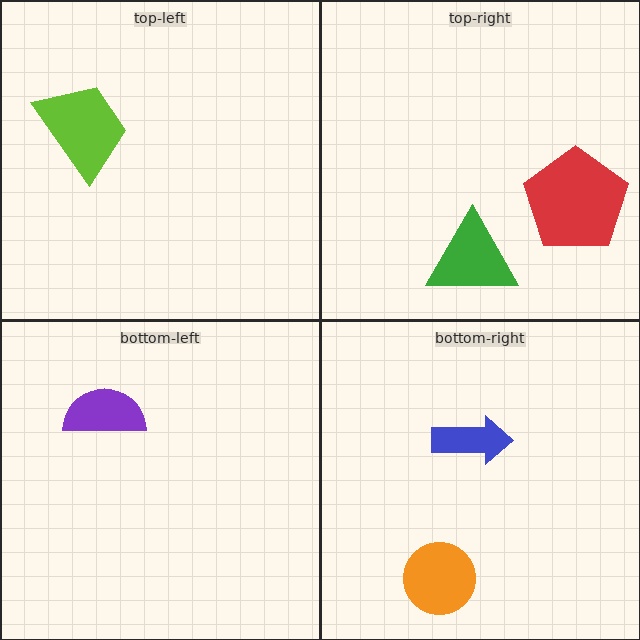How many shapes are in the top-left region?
1.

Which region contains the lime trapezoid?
The top-left region.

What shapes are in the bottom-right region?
The orange circle, the blue arrow.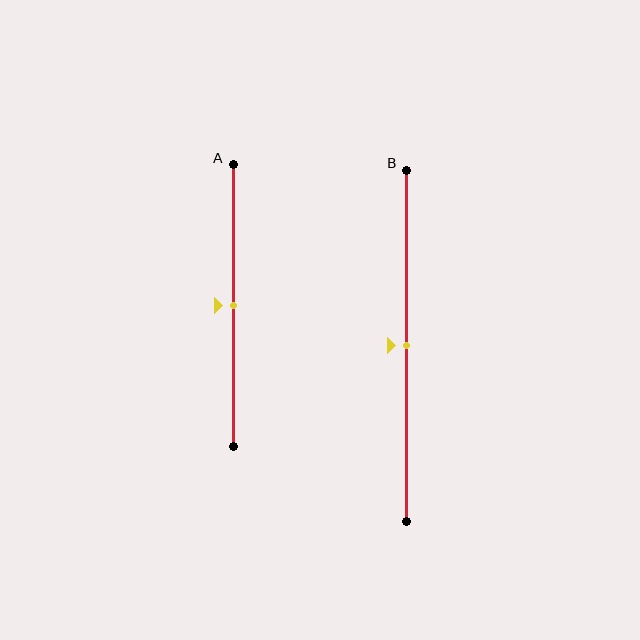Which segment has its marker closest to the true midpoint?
Segment A has its marker closest to the true midpoint.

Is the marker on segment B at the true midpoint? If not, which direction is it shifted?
Yes, the marker on segment B is at the true midpoint.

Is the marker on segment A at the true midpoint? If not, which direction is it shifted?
Yes, the marker on segment A is at the true midpoint.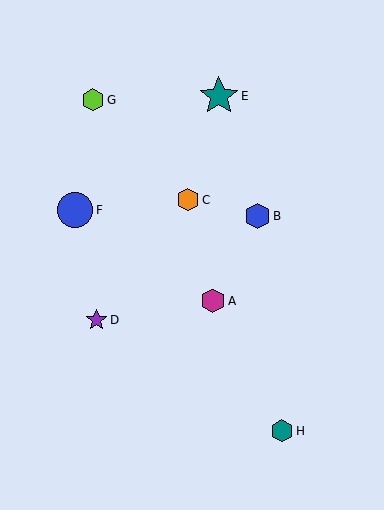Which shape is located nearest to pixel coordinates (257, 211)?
The blue hexagon (labeled B) at (258, 216) is nearest to that location.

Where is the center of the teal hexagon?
The center of the teal hexagon is at (282, 431).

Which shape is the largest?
The teal star (labeled E) is the largest.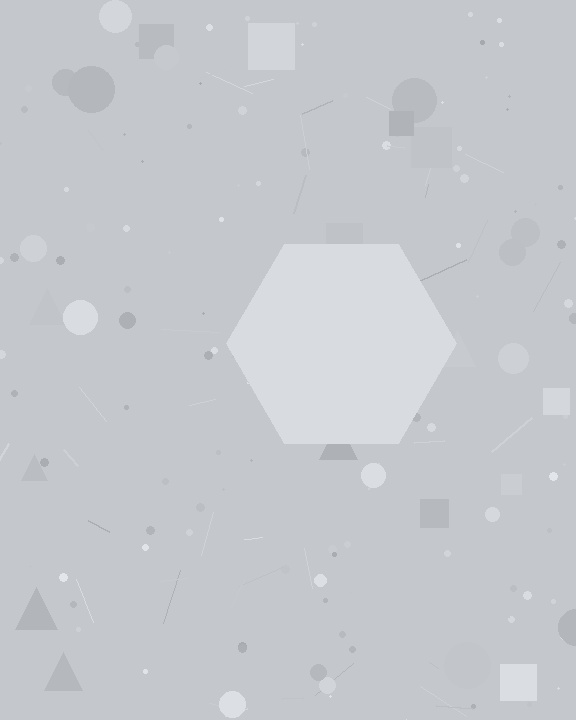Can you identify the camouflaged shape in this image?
The camouflaged shape is a hexagon.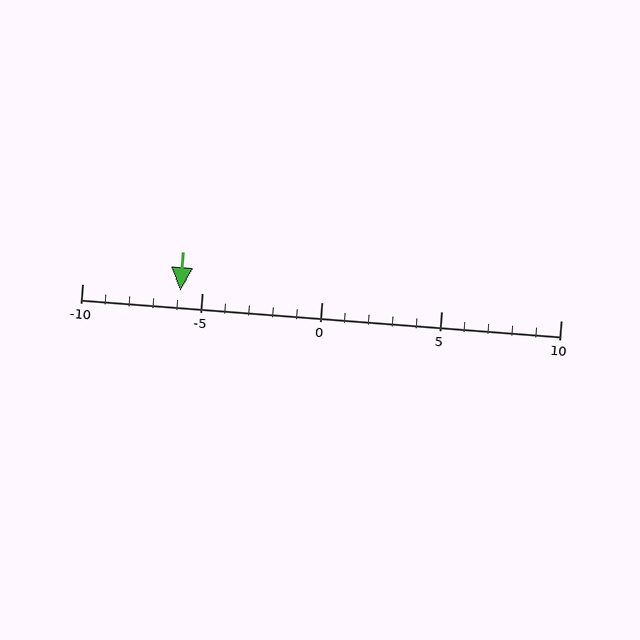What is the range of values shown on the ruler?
The ruler shows values from -10 to 10.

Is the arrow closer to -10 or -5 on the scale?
The arrow is closer to -5.